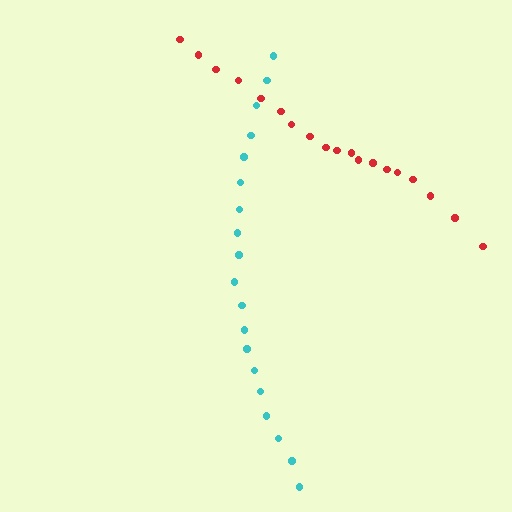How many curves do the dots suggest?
There are 2 distinct paths.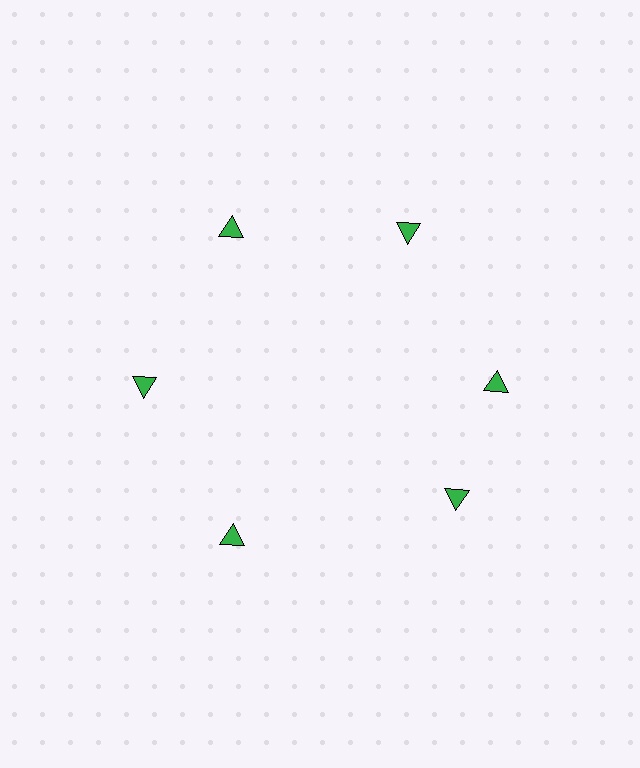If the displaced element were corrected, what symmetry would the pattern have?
It would have 6-fold rotational symmetry — the pattern would map onto itself every 60 degrees.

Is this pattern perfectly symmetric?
No. The 6 green triangles are arranged in a ring, but one element near the 5 o'clock position is rotated out of alignment along the ring, breaking the 6-fold rotational symmetry.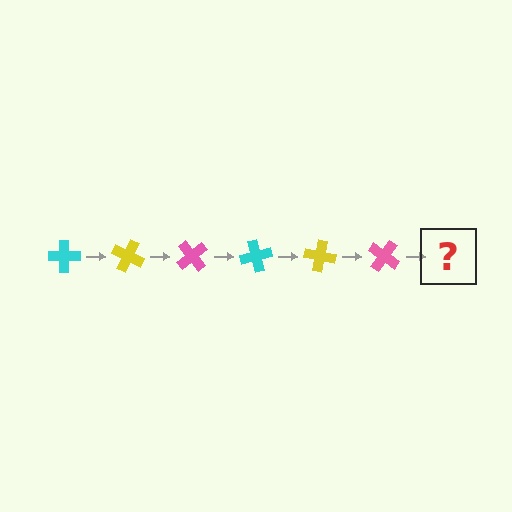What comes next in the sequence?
The next element should be a cyan cross, rotated 150 degrees from the start.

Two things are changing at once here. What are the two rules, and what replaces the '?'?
The two rules are that it rotates 25 degrees each step and the color cycles through cyan, yellow, and pink. The '?' should be a cyan cross, rotated 150 degrees from the start.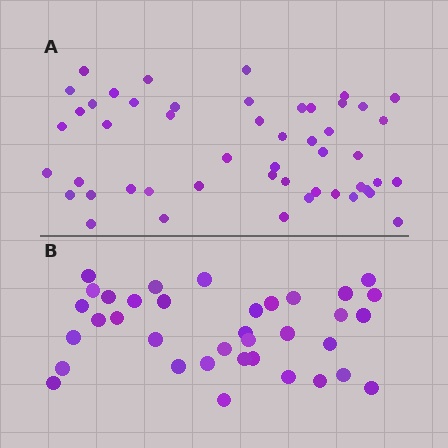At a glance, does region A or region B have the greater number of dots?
Region A (the top region) has more dots.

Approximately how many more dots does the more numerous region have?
Region A has approximately 15 more dots than region B.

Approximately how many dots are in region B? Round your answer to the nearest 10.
About 40 dots. (The exact count is 36, which rounds to 40.)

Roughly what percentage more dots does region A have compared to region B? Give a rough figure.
About 40% more.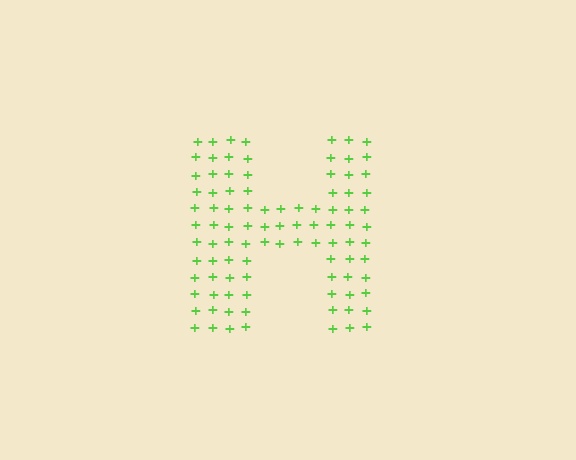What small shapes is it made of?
It is made of small plus signs.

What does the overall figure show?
The overall figure shows the letter H.